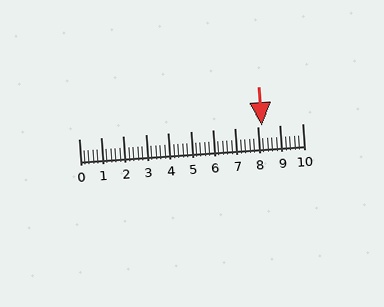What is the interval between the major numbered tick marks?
The major tick marks are spaced 1 units apart.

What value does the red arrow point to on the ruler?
The red arrow points to approximately 8.2.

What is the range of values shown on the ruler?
The ruler shows values from 0 to 10.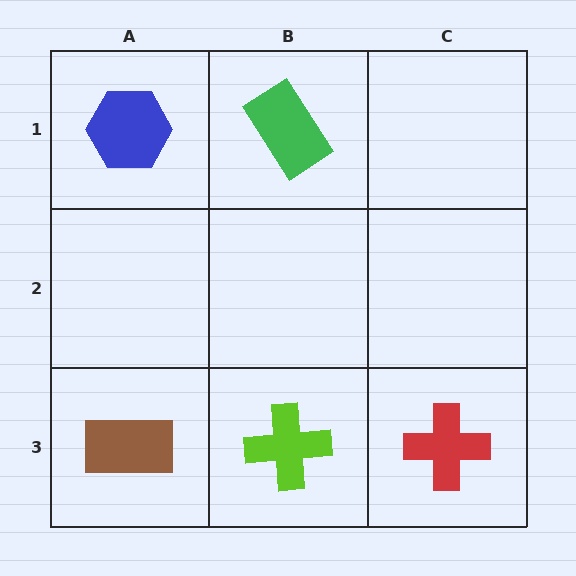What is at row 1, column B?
A green rectangle.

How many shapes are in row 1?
2 shapes.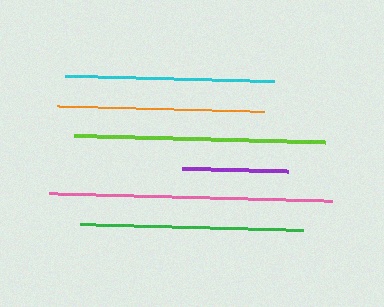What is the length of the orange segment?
The orange segment is approximately 207 pixels long.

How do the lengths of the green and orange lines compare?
The green and orange lines are approximately the same length.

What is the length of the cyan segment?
The cyan segment is approximately 210 pixels long.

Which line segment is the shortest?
The purple line is the shortest at approximately 106 pixels.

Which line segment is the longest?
The pink line is the longest at approximately 284 pixels.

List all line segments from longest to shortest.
From longest to shortest: pink, lime, green, cyan, orange, purple.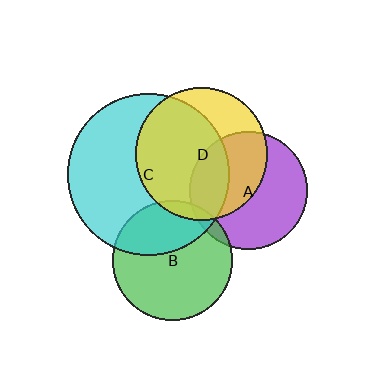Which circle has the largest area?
Circle C (cyan).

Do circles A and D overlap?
Yes.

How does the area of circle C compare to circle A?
Approximately 1.9 times.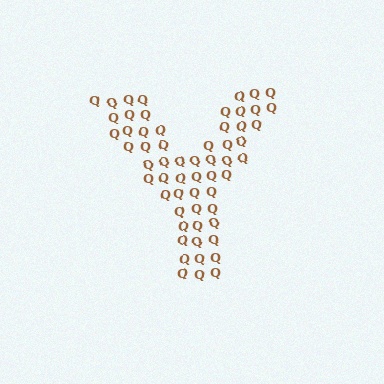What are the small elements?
The small elements are letter Q's.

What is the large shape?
The large shape is the letter Y.